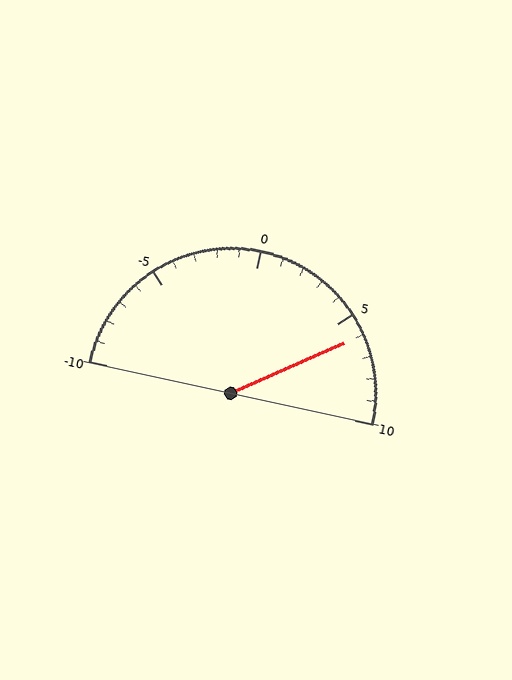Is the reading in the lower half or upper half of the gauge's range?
The reading is in the upper half of the range (-10 to 10).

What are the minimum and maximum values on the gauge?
The gauge ranges from -10 to 10.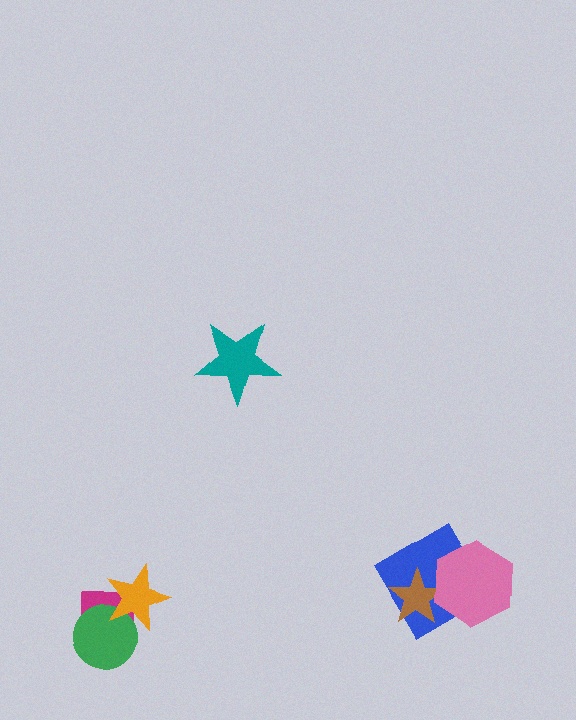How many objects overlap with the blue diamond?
2 objects overlap with the blue diamond.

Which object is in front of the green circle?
The orange star is in front of the green circle.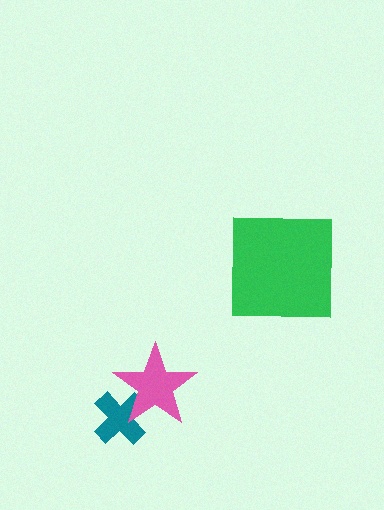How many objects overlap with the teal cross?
1 object overlaps with the teal cross.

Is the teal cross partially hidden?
Yes, it is partially covered by another shape.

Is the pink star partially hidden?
No, no other shape covers it.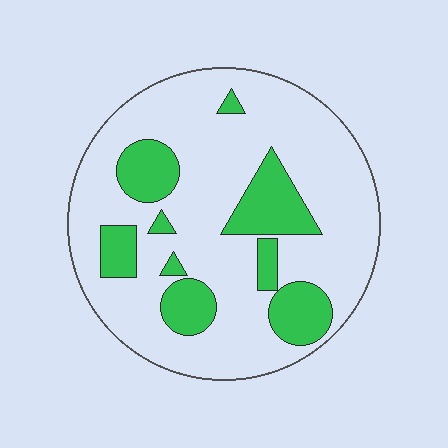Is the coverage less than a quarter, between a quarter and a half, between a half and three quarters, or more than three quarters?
Less than a quarter.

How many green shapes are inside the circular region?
9.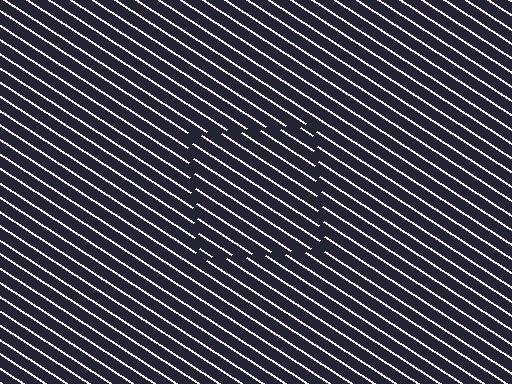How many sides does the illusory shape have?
4 sides — the line-ends trace a square.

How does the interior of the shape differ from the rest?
The interior of the shape contains the same grating, shifted by half a period — the contour is defined by the phase discontinuity where line-ends from the inner and outer gratings abut.